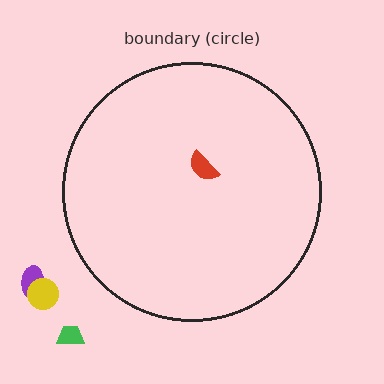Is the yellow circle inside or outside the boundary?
Outside.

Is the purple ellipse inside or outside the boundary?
Outside.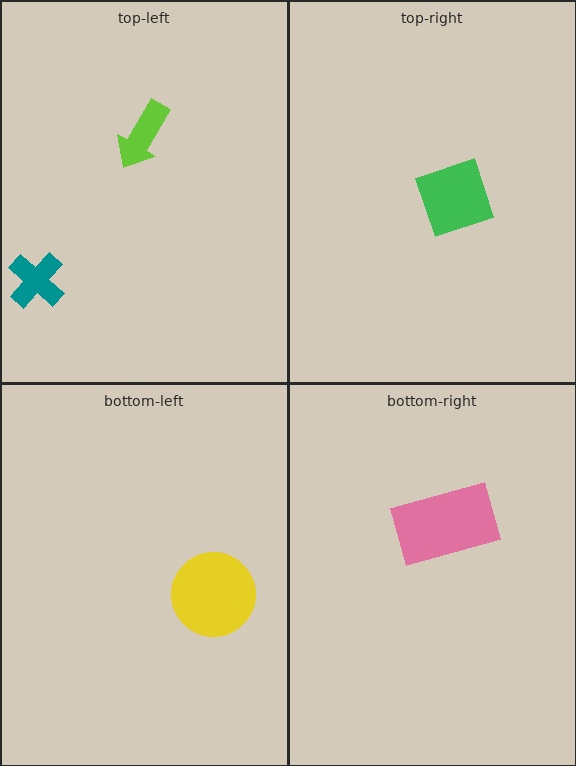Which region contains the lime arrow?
The top-left region.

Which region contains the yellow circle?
The bottom-left region.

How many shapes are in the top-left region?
2.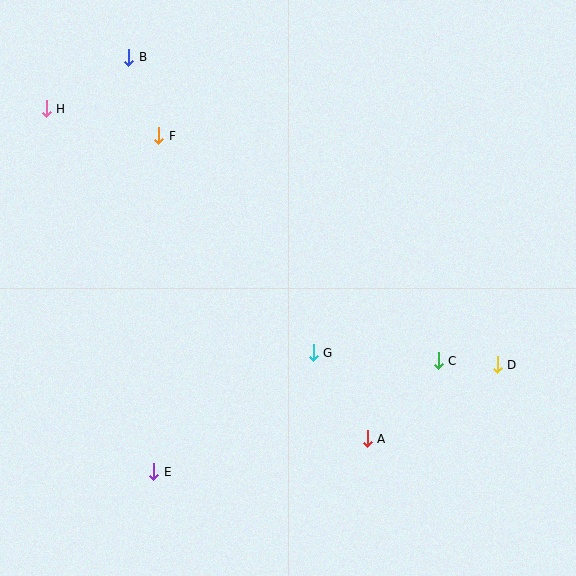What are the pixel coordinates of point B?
Point B is at (129, 57).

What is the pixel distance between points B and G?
The distance between B and G is 348 pixels.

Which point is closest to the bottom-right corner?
Point D is closest to the bottom-right corner.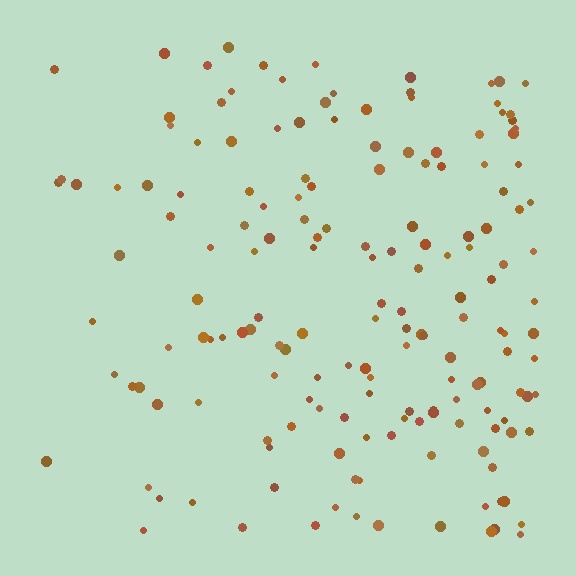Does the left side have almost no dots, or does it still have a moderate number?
Still a moderate number, just noticeably fewer than the right.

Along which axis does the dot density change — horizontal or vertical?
Horizontal.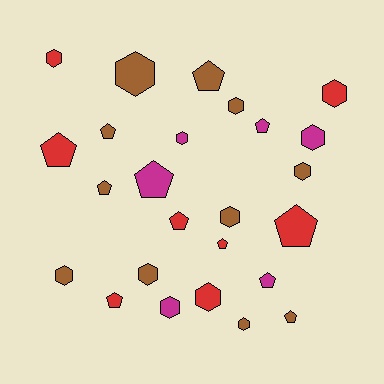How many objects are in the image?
There are 25 objects.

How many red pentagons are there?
There are 5 red pentagons.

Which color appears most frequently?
Brown, with 11 objects.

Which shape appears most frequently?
Hexagon, with 13 objects.